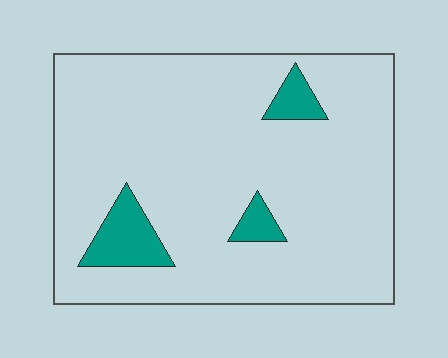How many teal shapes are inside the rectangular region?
3.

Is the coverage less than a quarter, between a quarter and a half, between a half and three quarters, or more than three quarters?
Less than a quarter.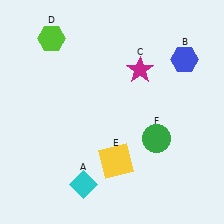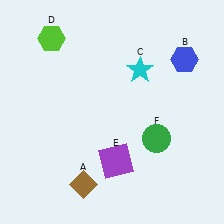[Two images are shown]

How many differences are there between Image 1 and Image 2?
There are 3 differences between the two images.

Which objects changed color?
A changed from cyan to brown. C changed from magenta to cyan. E changed from yellow to purple.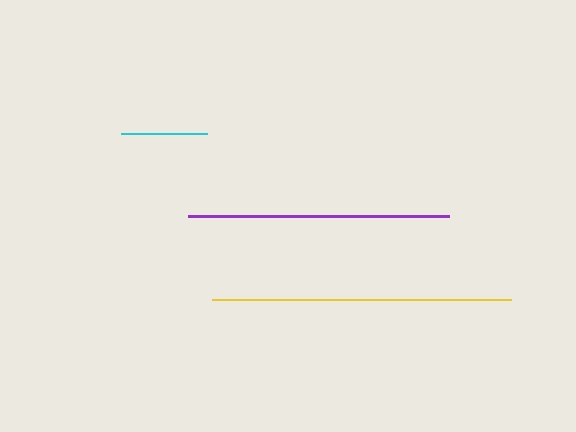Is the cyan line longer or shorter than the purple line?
The purple line is longer than the cyan line.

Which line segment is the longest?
The yellow line is the longest at approximately 299 pixels.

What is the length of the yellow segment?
The yellow segment is approximately 299 pixels long.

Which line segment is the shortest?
The cyan line is the shortest at approximately 86 pixels.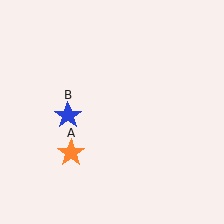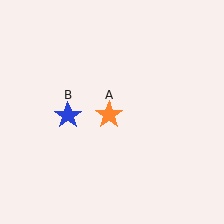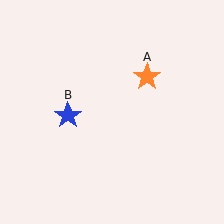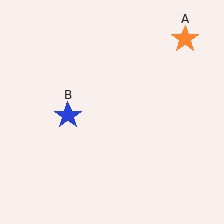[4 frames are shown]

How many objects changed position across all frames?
1 object changed position: orange star (object A).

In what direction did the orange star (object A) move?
The orange star (object A) moved up and to the right.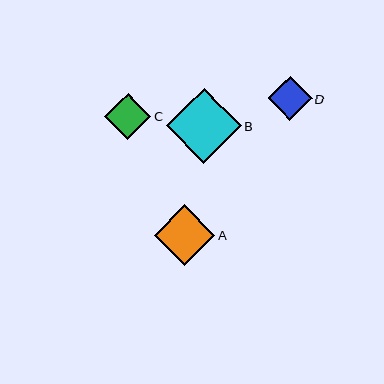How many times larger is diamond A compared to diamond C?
Diamond A is approximately 1.3 times the size of diamond C.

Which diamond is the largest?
Diamond B is the largest with a size of approximately 75 pixels.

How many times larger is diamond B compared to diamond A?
Diamond B is approximately 1.2 times the size of diamond A.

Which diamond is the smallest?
Diamond D is the smallest with a size of approximately 44 pixels.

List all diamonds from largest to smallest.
From largest to smallest: B, A, C, D.